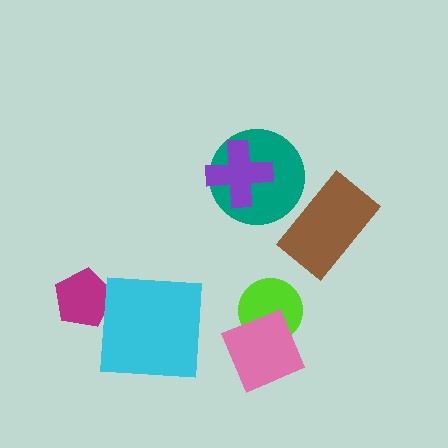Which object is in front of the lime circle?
The pink diamond is in front of the lime circle.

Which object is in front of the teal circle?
The purple cross is in front of the teal circle.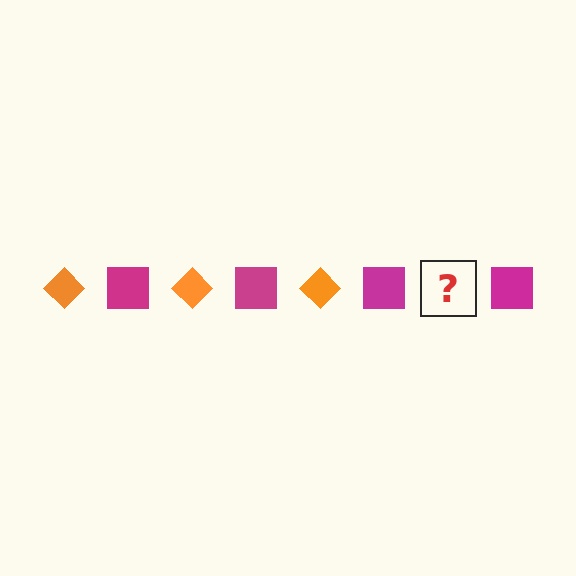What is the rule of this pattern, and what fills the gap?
The rule is that the pattern alternates between orange diamond and magenta square. The gap should be filled with an orange diamond.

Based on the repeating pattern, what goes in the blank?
The blank should be an orange diamond.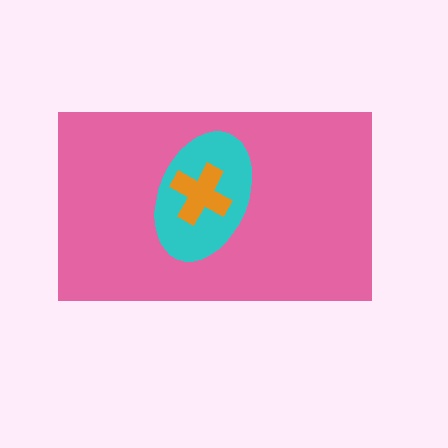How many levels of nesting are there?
3.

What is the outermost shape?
The pink rectangle.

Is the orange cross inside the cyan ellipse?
Yes.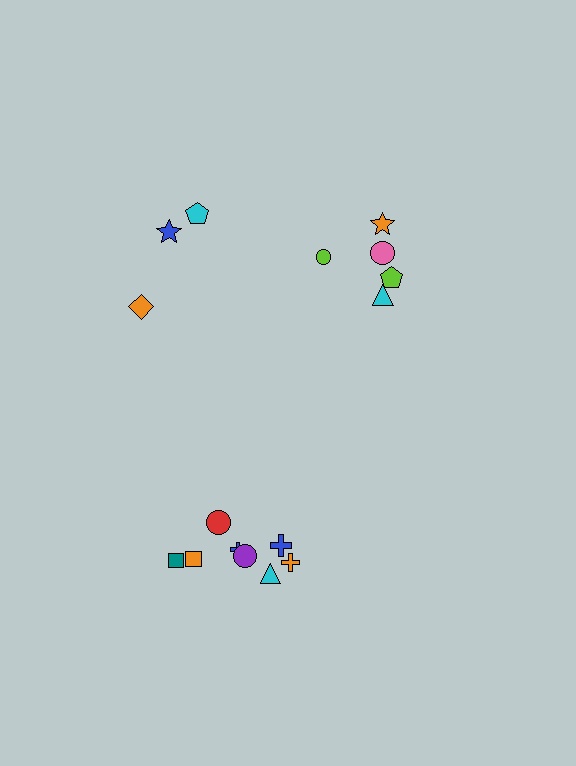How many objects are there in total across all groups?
There are 16 objects.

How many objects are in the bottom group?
There are 8 objects.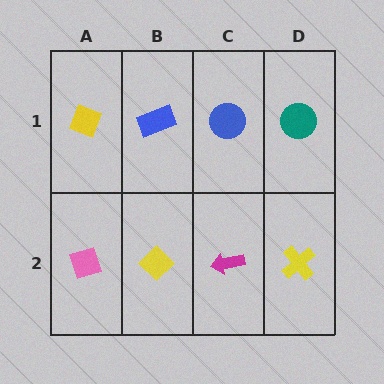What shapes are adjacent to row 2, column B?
A blue rectangle (row 1, column B), a pink diamond (row 2, column A), a magenta arrow (row 2, column C).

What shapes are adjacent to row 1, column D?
A yellow cross (row 2, column D), a blue circle (row 1, column C).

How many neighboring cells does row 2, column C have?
3.